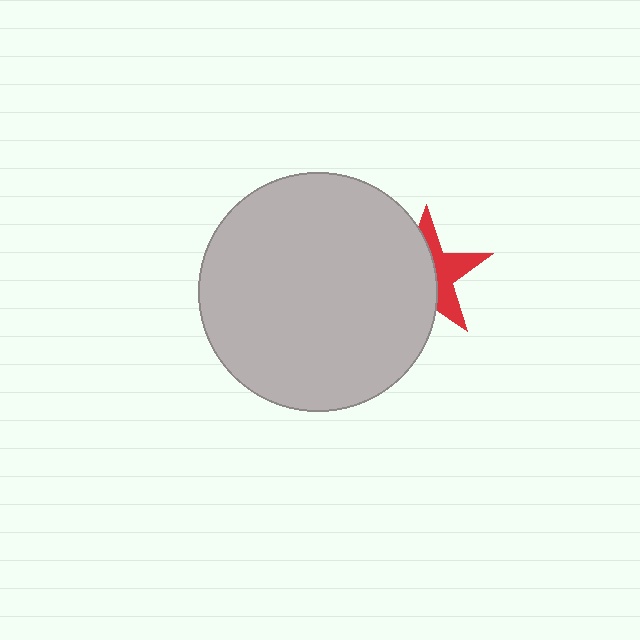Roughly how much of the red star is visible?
A small part of it is visible (roughly 42%).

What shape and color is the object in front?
The object in front is a light gray circle.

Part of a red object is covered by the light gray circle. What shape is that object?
It is a star.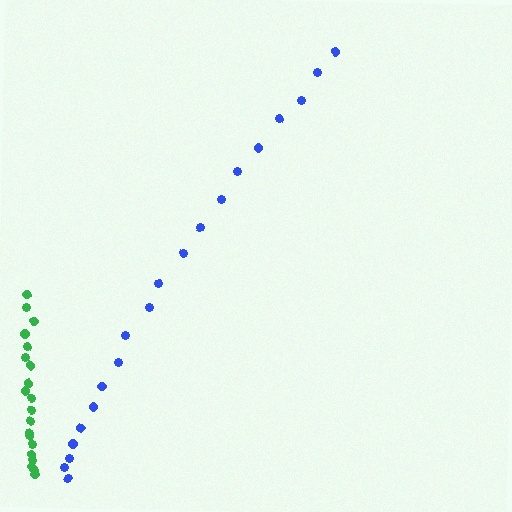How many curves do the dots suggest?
There are 2 distinct paths.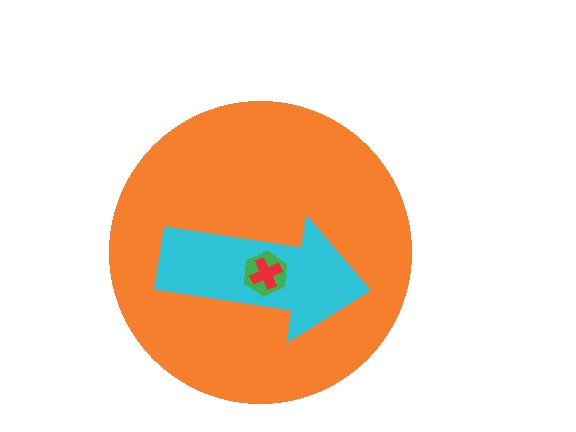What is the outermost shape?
The orange circle.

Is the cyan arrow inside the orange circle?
Yes.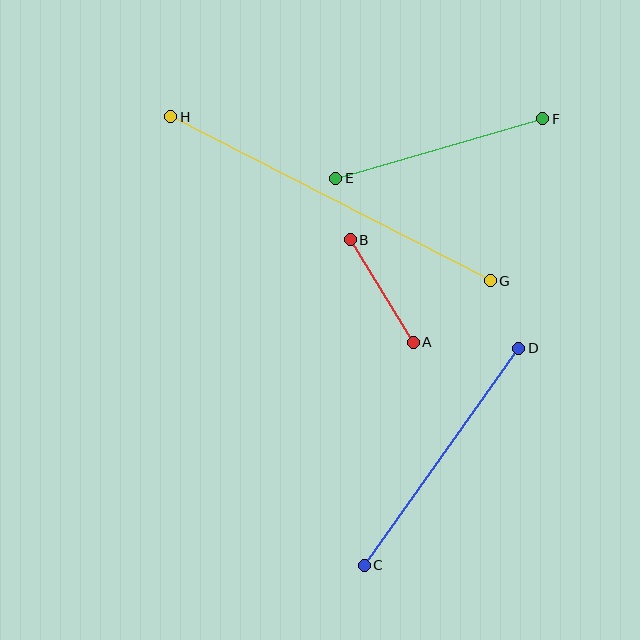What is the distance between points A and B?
The distance is approximately 121 pixels.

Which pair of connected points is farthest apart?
Points G and H are farthest apart.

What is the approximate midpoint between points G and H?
The midpoint is at approximately (330, 199) pixels.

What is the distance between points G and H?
The distance is approximately 359 pixels.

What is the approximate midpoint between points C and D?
The midpoint is at approximately (441, 457) pixels.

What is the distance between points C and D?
The distance is approximately 266 pixels.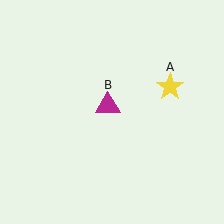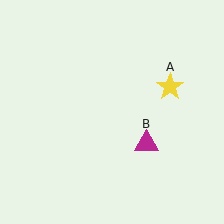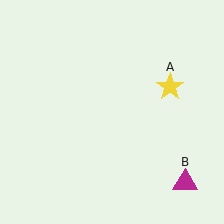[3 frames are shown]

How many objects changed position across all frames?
1 object changed position: magenta triangle (object B).